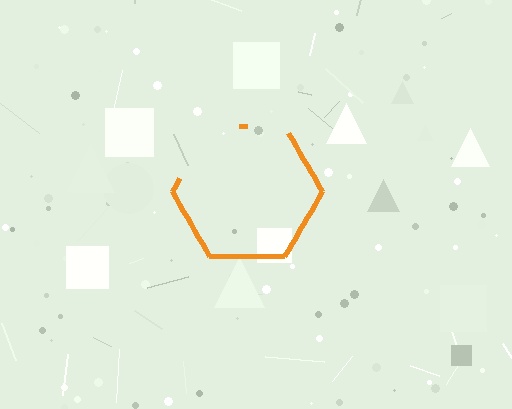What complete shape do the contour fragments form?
The contour fragments form a hexagon.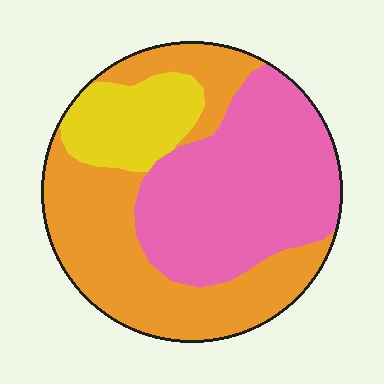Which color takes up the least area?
Yellow, at roughly 15%.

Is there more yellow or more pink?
Pink.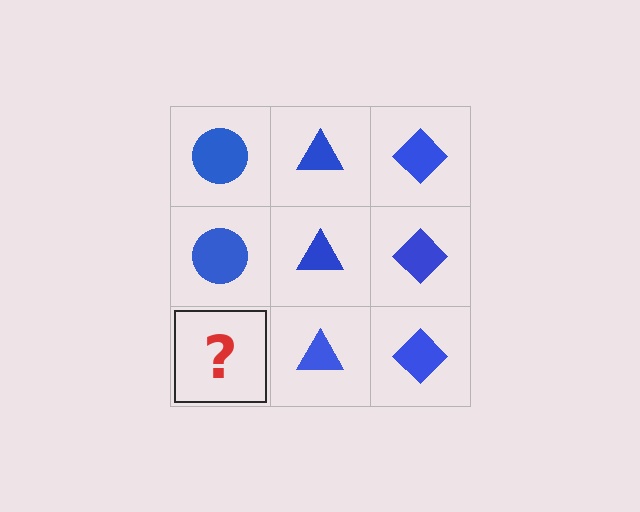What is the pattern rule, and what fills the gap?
The rule is that each column has a consistent shape. The gap should be filled with a blue circle.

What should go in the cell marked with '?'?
The missing cell should contain a blue circle.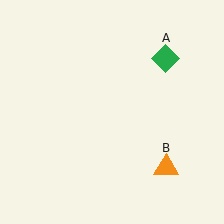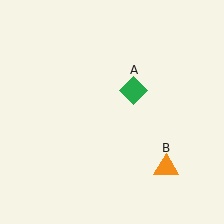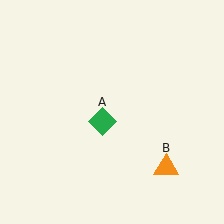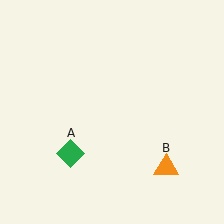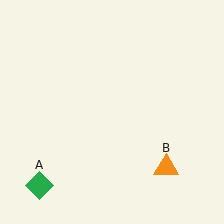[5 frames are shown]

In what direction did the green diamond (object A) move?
The green diamond (object A) moved down and to the left.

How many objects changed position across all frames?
1 object changed position: green diamond (object A).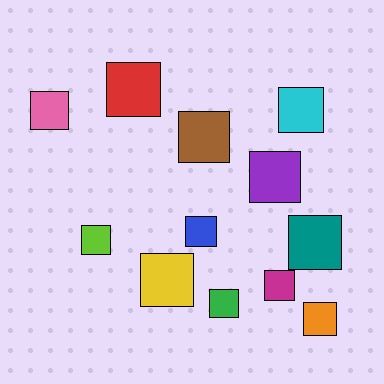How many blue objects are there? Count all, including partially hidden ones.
There is 1 blue object.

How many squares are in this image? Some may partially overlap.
There are 12 squares.